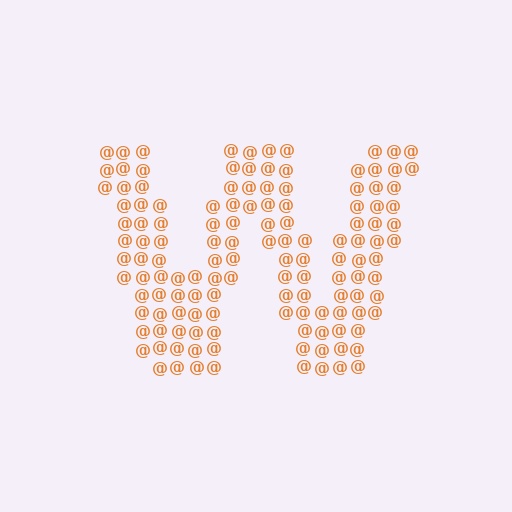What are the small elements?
The small elements are at signs.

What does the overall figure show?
The overall figure shows the letter W.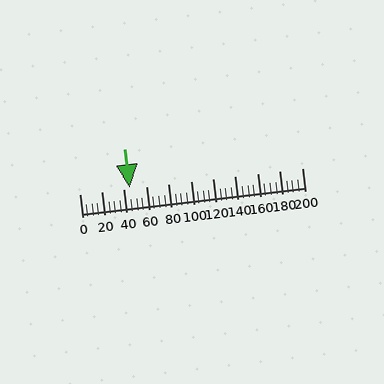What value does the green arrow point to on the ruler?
The green arrow points to approximately 45.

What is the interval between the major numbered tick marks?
The major tick marks are spaced 20 units apart.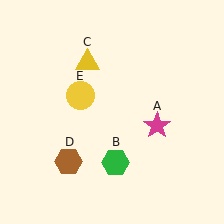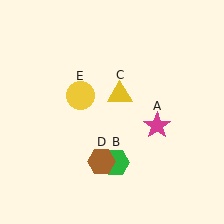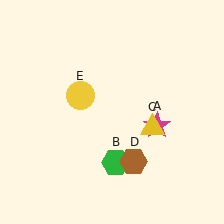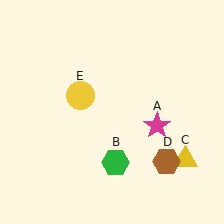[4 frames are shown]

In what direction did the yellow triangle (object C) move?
The yellow triangle (object C) moved down and to the right.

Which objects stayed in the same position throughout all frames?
Magenta star (object A) and green hexagon (object B) and yellow circle (object E) remained stationary.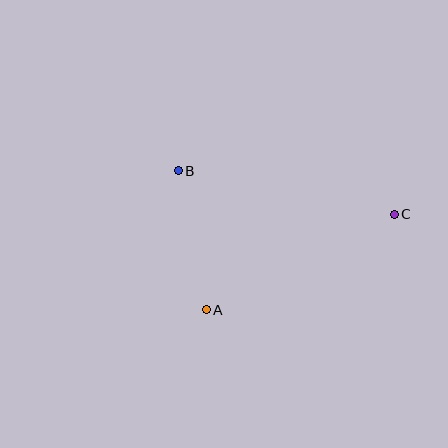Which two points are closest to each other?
Points A and B are closest to each other.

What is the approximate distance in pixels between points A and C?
The distance between A and C is approximately 211 pixels.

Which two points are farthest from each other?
Points B and C are farthest from each other.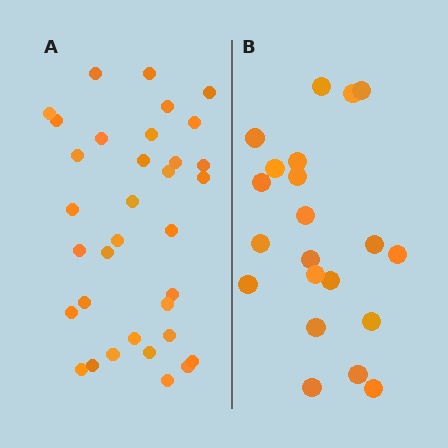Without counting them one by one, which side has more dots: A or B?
Region A (the left region) has more dots.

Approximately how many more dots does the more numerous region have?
Region A has approximately 15 more dots than region B.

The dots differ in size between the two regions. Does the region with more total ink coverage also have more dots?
No. Region B has more total ink coverage because its dots are larger, but region A actually contains more individual dots. Total area can be misleading — the number of items is what matters here.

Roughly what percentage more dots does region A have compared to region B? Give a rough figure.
About 60% more.